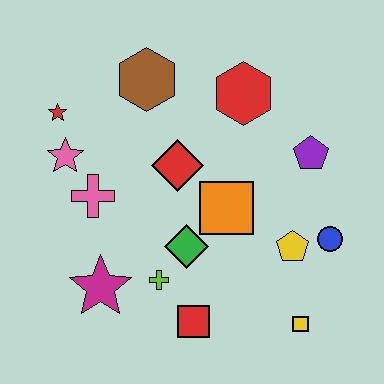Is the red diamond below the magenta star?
No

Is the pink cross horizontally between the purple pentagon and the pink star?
Yes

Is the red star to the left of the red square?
Yes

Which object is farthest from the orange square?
The red star is farthest from the orange square.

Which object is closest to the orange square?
The green diamond is closest to the orange square.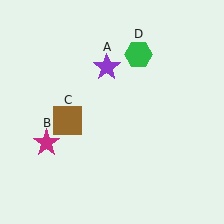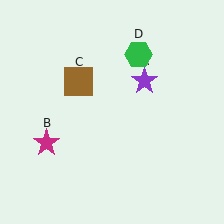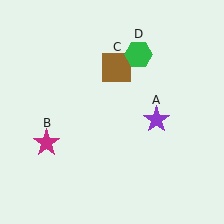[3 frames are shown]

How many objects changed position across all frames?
2 objects changed position: purple star (object A), brown square (object C).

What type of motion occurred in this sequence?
The purple star (object A), brown square (object C) rotated clockwise around the center of the scene.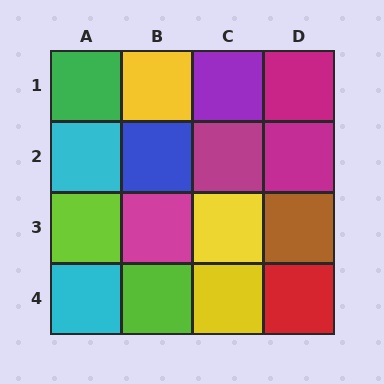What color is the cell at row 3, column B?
Magenta.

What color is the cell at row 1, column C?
Purple.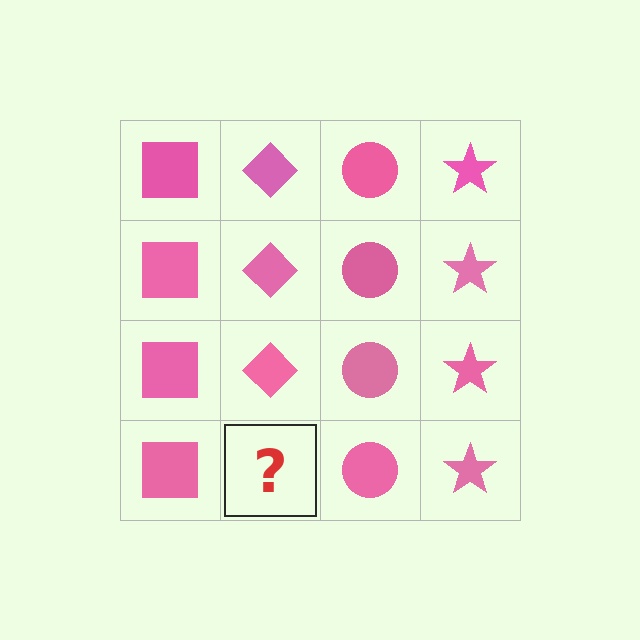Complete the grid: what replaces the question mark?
The question mark should be replaced with a pink diamond.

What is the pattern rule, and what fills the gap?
The rule is that each column has a consistent shape. The gap should be filled with a pink diamond.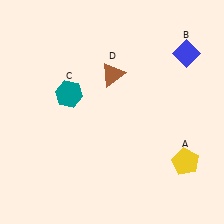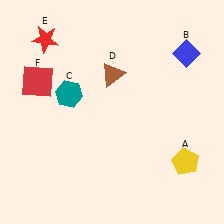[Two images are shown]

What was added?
A red star (E), a red square (F) were added in Image 2.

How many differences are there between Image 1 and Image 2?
There are 2 differences between the two images.